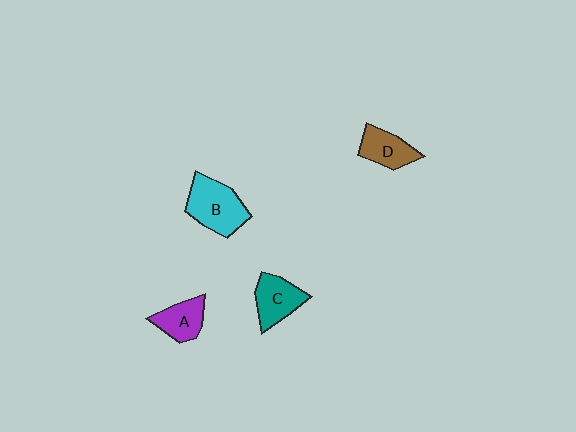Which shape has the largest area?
Shape B (cyan).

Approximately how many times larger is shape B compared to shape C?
Approximately 1.3 times.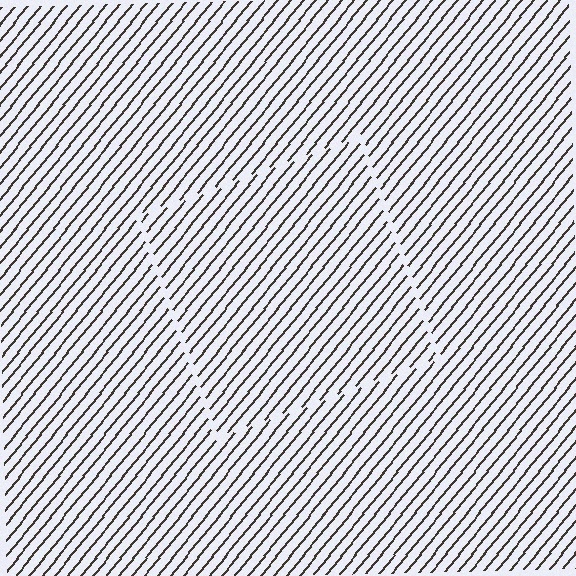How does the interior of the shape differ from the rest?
The interior of the shape contains the same grating, shifted by half a period — the contour is defined by the phase discontinuity where line-ends from the inner and outer gratings abut.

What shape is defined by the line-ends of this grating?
An illusory square. The interior of the shape contains the same grating, shifted by half a period — the contour is defined by the phase discontinuity where line-ends from the inner and outer gratings abut.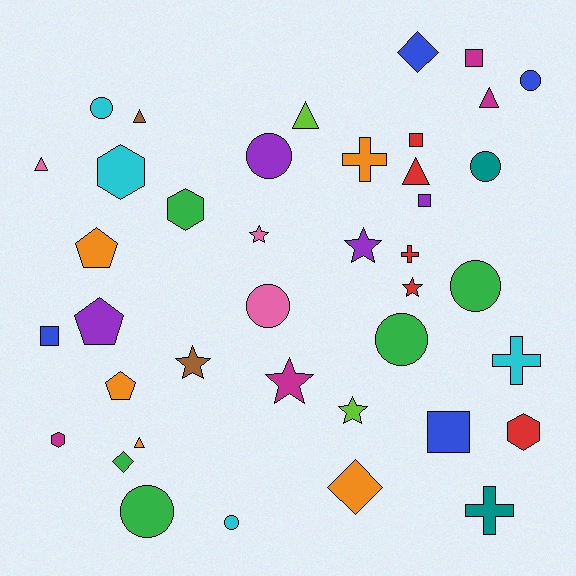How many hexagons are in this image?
There are 4 hexagons.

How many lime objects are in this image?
There are 2 lime objects.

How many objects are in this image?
There are 40 objects.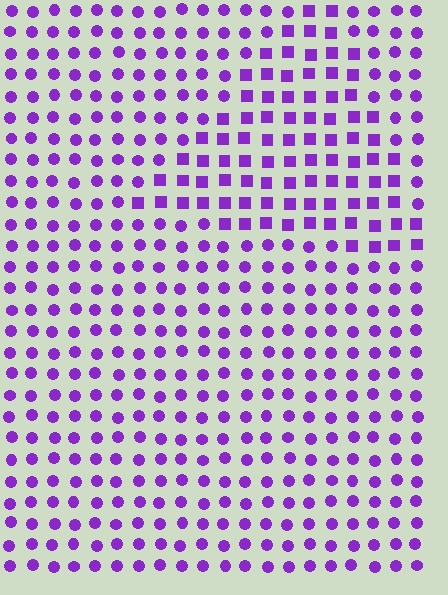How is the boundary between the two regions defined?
The boundary is defined by a change in element shape: squares inside vs. circles outside. All elements share the same color and spacing.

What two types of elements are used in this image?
The image uses squares inside the triangle region and circles outside it.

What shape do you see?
I see a triangle.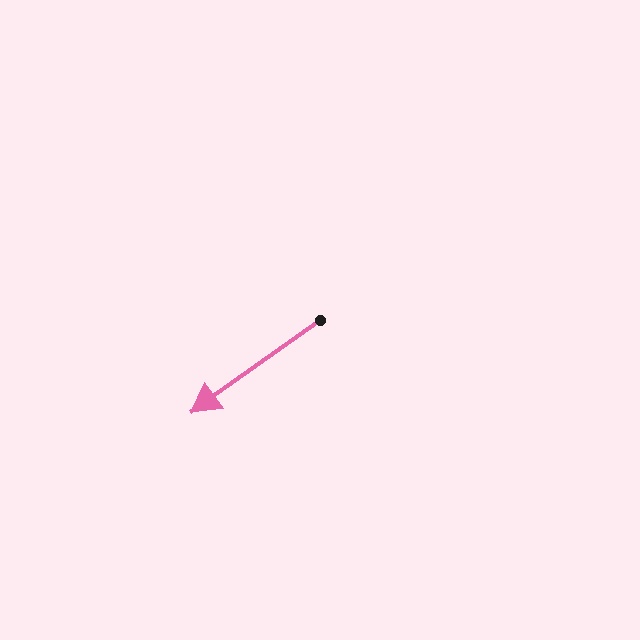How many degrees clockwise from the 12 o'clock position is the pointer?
Approximately 234 degrees.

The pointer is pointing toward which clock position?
Roughly 8 o'clock.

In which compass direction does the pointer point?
Southwest.